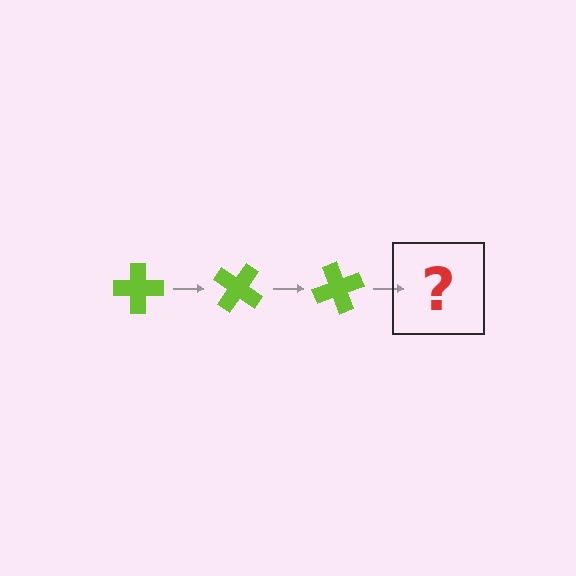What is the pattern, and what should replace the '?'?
The pattern is that the cross rotates 35 degrees each step. The '?' should be a lime cross rotated 105 degrees.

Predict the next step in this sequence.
The next step is a lime cross rotated 105 degrees.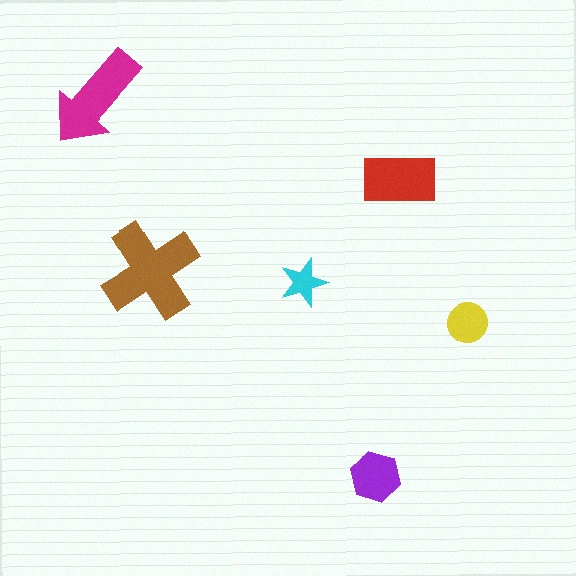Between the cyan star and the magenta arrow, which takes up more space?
The magenta arrow.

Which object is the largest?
The brown cross.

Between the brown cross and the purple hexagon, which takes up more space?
The brown cross.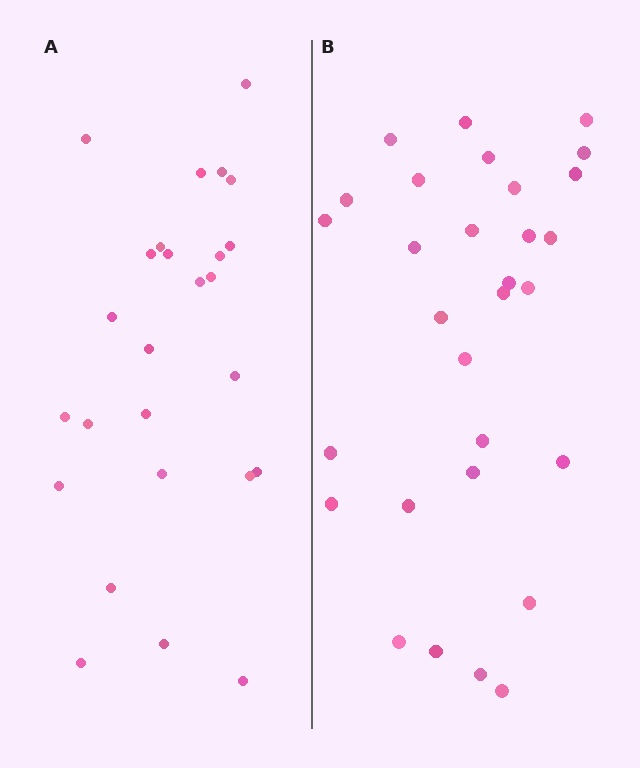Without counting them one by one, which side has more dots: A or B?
Region B (the right region) has more dots.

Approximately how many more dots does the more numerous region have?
Region B has about 4 more dots than region A.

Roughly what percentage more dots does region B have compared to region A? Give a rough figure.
About 15% more.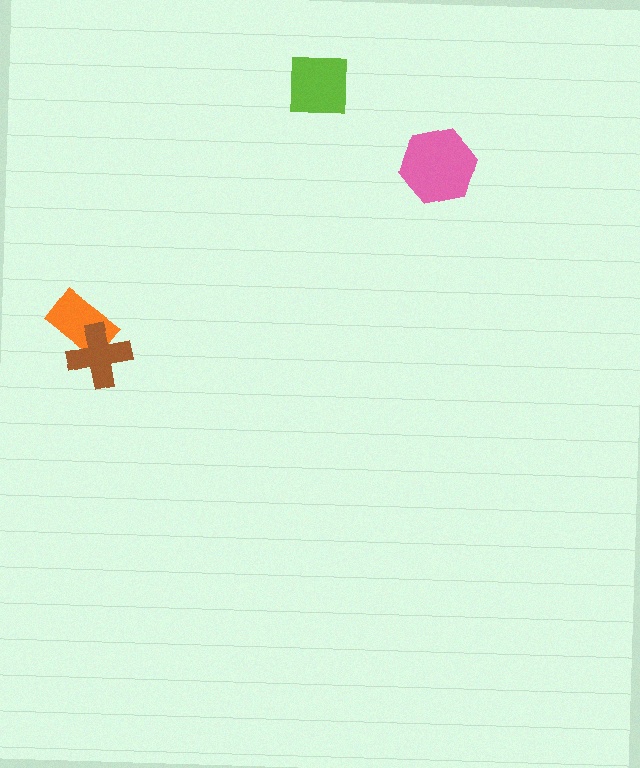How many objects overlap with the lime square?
0 objects overlap with the lime square.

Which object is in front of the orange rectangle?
The brown cross is in front of the orange rectangle.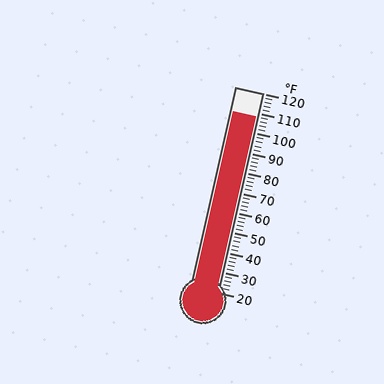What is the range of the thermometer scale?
The thermometer scale ranges from 20°F to 120°F.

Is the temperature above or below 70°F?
The temperature is above 70°F.